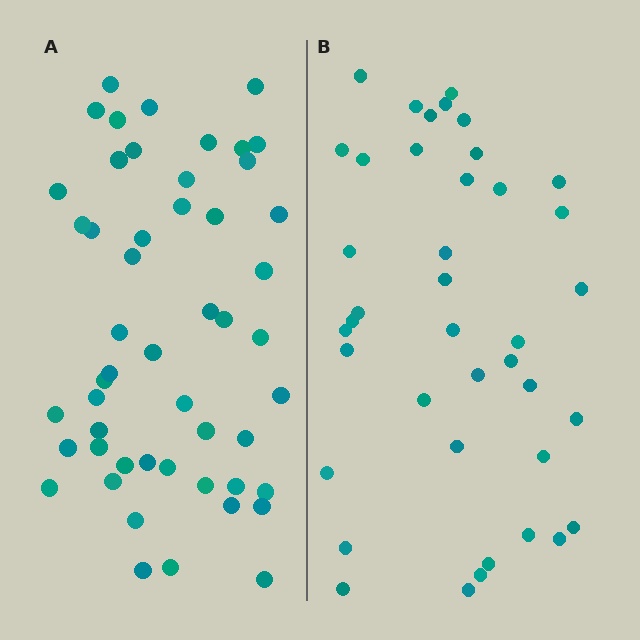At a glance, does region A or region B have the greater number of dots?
Region A (the left region) has more dots.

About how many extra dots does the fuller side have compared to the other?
Region A has roughly 12 or so more dots than region B.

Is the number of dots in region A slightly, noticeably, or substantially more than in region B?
Region A has noticeably more, but not dramatically so. The ratio is roughly 1.3 to 1.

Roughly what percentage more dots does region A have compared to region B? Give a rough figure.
About 30% more.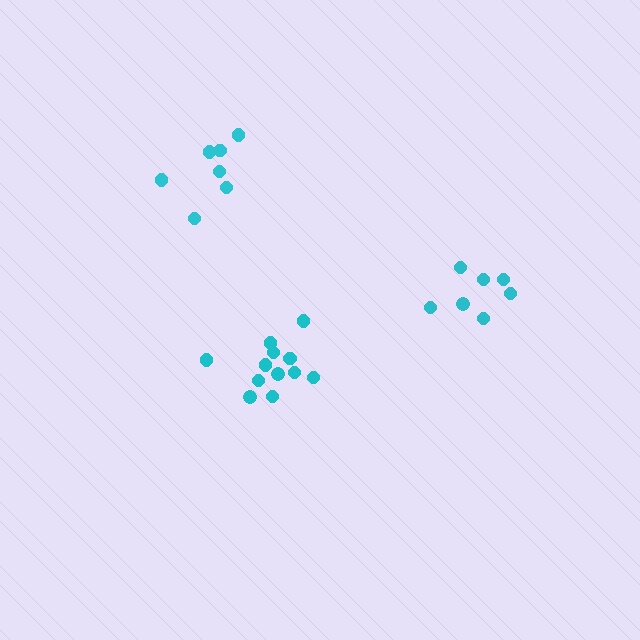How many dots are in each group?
Group 1: 7 dots, Group 2: 12 dots, Group 3: 7 dots (26 total).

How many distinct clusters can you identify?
There are 3 distinct clusters.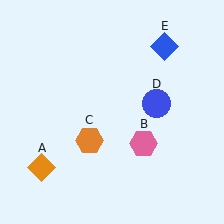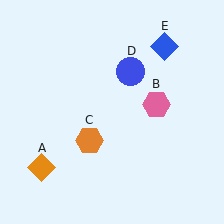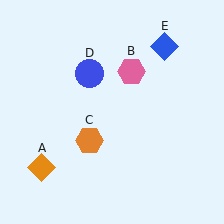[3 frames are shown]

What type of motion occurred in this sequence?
The pink hexagon (object B), blue circle (object D) rotated counterclockwise around the center of the scene.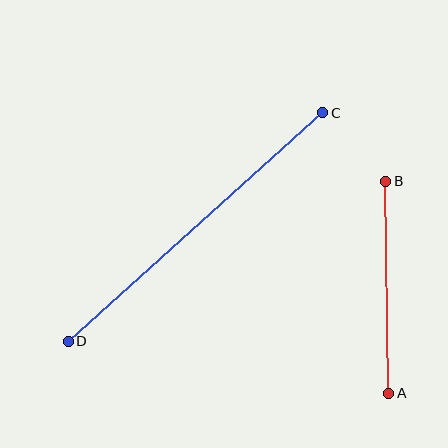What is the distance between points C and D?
The distance is approximately 342 pixels.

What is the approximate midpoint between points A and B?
The midpoint is at approximately (387, 287) pixels.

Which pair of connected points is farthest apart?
Points C and D are farthest apart.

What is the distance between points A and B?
The distance is approximately 212 pixels.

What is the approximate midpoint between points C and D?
The midpoint is at approximately (196, 227) pixels.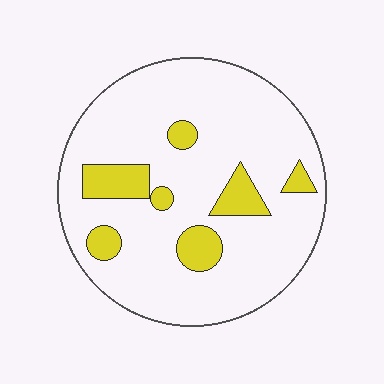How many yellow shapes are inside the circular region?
7.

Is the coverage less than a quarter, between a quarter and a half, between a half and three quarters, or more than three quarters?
Less than a quarter.